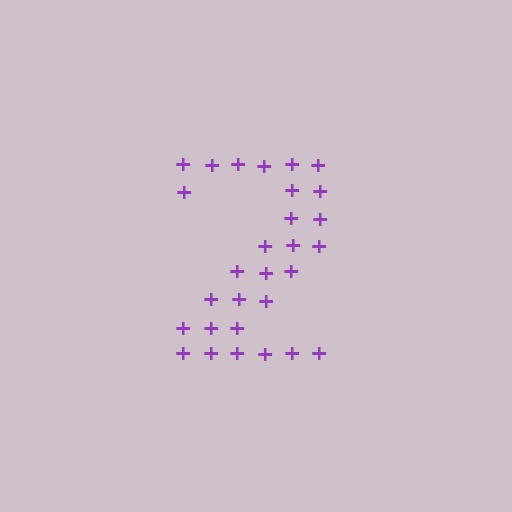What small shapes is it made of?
It is made of small plus signs.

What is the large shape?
The large shape is the digit 2.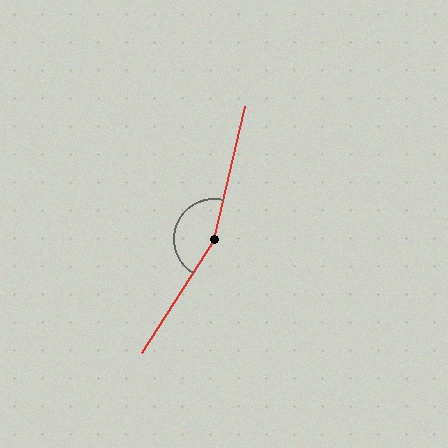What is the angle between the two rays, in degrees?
Approximately 161 degrees.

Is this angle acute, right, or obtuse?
It is obtuse.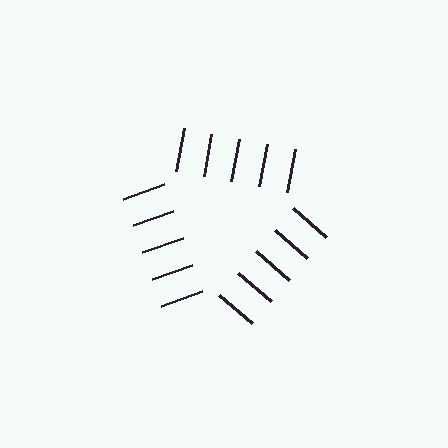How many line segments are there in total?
15 — 5 along each of the 3 edges.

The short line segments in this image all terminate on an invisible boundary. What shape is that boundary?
An illusory triangle — the line segments terminate on its edges but no continuous stroke is drawn.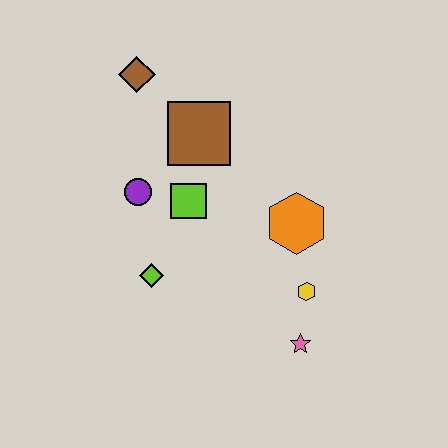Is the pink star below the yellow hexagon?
Yes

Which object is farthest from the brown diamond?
The pink star is farthest from the brown diamond.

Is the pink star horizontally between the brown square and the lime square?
No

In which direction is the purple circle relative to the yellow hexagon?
The purple circle is to the left of the yellow hexagon.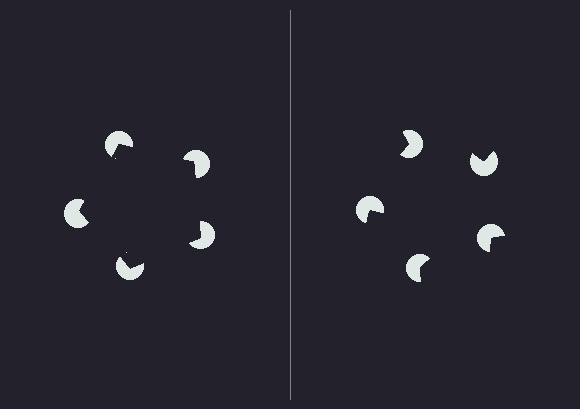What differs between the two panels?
The pac-man discs are positioned identically on both sides; only the wedge orientations differ. On the left they align to a pentagon; on the right they are misaligned.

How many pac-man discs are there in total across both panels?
10 — 5 on each side.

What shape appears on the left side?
An illusory pentagon.